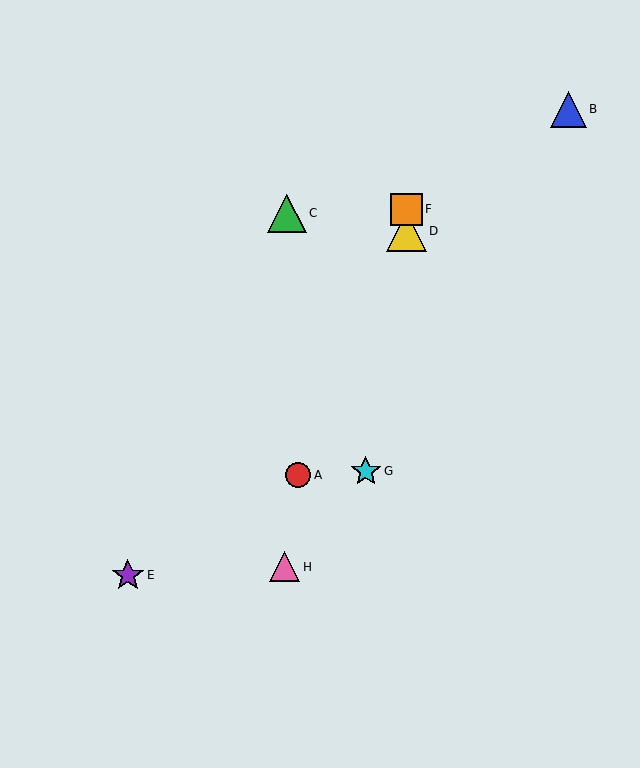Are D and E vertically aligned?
No, D is at x≈407 and E is at x≈128.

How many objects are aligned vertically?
2 objects (D, F) are aligned vertically.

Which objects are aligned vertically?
Objects D, F are aligned vertically.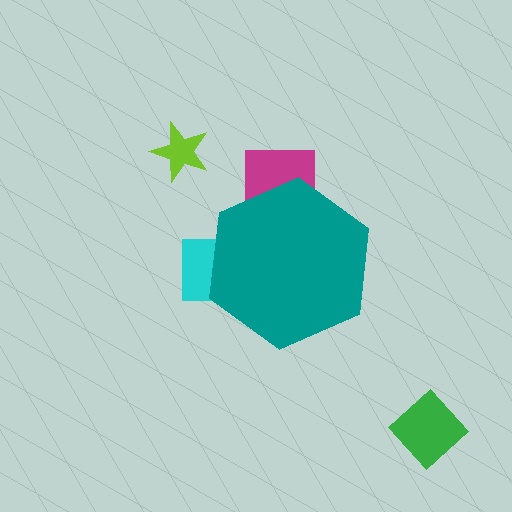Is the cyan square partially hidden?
Yes, the cyan square is partially hidden behind the teal hexagon.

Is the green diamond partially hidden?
No, the green diamond is fully visible.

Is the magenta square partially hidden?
Yes, the magenta square is partially hidden behind the teal hexagon.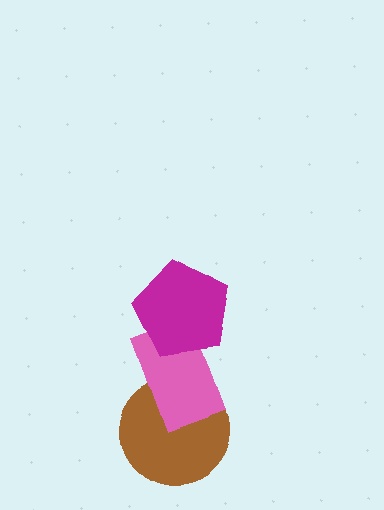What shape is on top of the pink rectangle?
The magenta pentagon is on top of the pink rectangle.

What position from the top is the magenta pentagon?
The magenta pentagon is 1st from the top.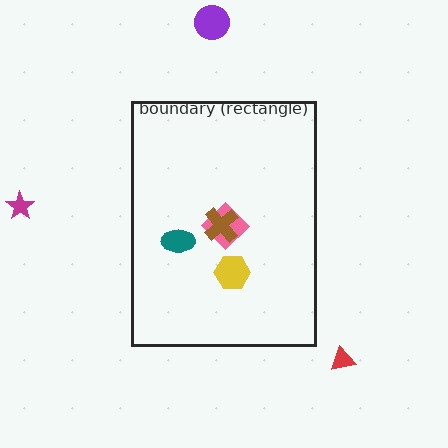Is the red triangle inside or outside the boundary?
Outside.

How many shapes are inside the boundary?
4 inside, 3 outside.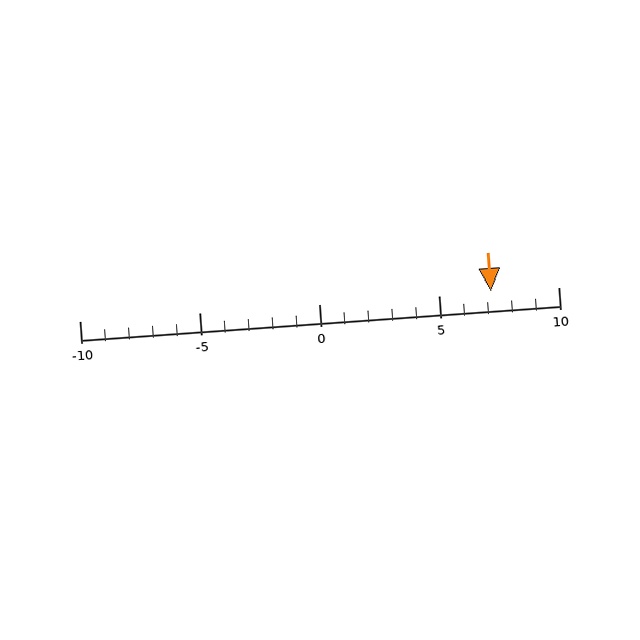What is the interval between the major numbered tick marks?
The major tick marks are spaced 5 units apart.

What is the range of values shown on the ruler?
The ruler shows values from -10 to 10.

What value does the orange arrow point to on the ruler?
The orange arrow points to approximately 7.